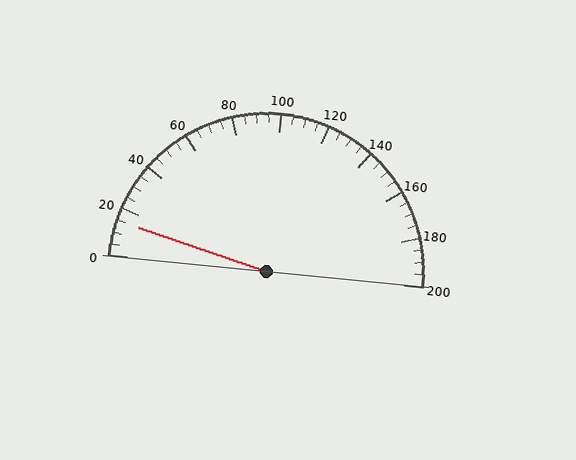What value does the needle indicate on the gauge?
The needle indicates approximately 15.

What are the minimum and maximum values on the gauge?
The gauge ranges from 0 to 200.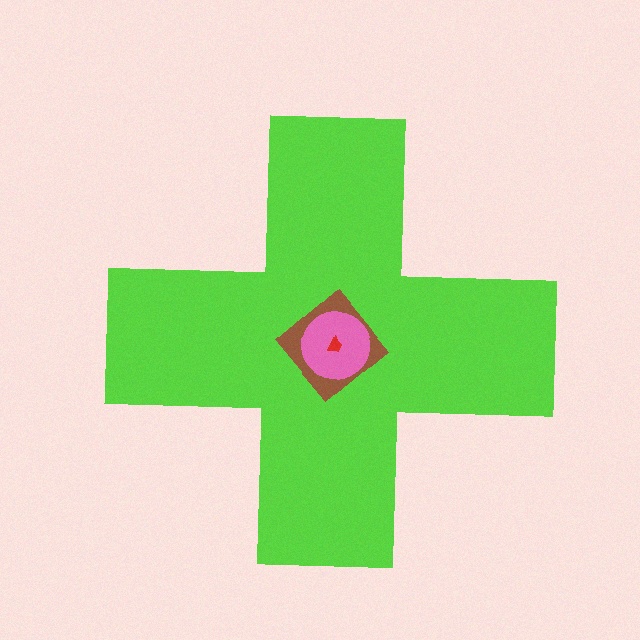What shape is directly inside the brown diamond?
The pink circle.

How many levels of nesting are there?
4.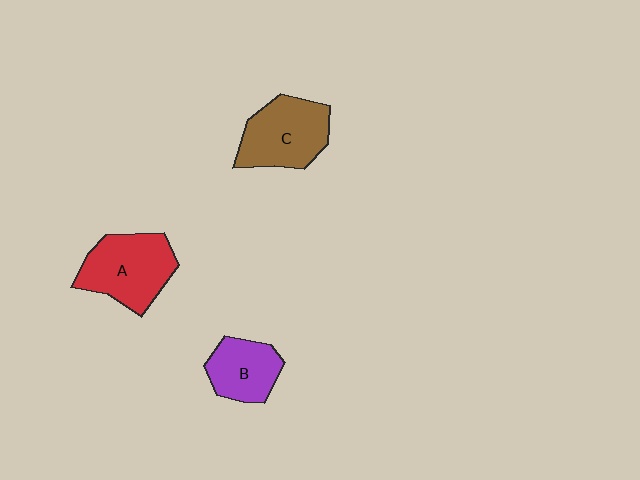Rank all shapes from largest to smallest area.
From largest to smallest: A (red), C (brown), B (purple).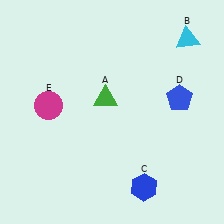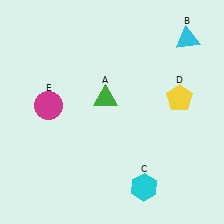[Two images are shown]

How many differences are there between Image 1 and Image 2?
There are 2 differences between the two images.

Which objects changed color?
C changed from blue to cyan. D changed from blue to yellow.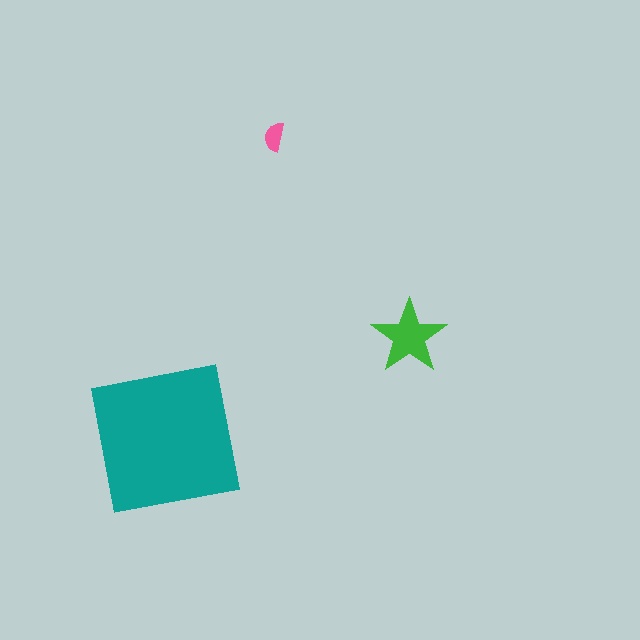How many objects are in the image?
There are 3 objects in the image.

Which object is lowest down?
The teal square is bottommost.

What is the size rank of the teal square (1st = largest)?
1st.